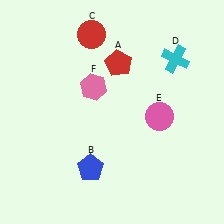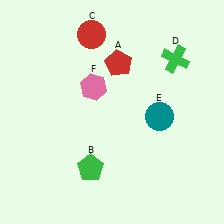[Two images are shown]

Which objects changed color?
B changed from blue to green. D changed from cyan to green. E changed from pink to teal.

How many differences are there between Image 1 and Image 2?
There are 3 differences between the two images.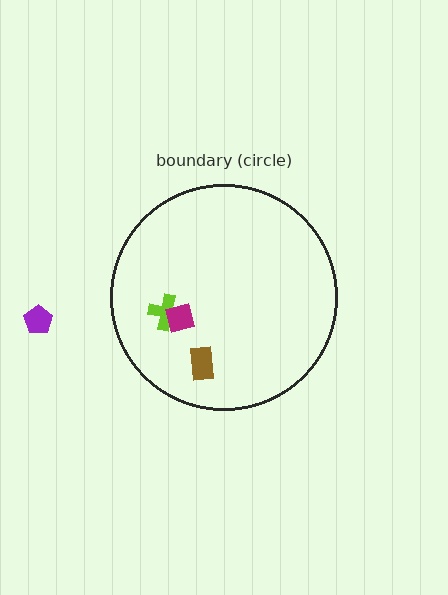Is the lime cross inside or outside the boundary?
Inside.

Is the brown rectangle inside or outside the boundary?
Inside.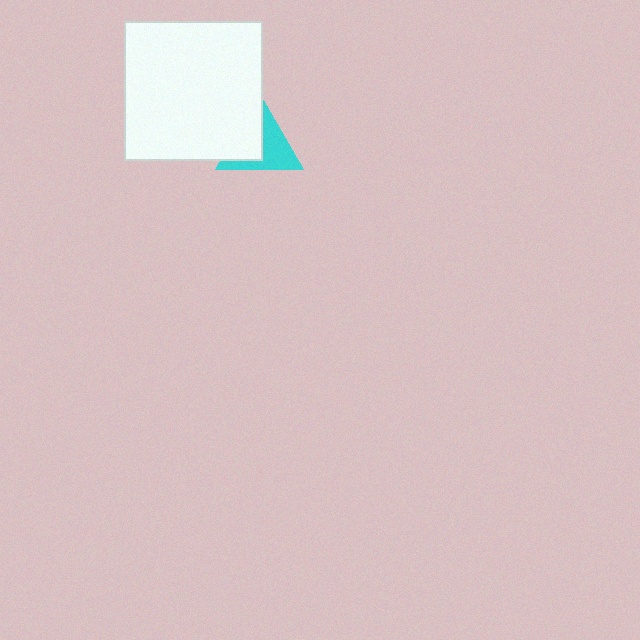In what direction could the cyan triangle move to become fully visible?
The cyan triangle could move right. That would shift it out from behind the white square entirely.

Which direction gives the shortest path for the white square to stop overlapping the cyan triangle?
Moving left gives the shortest separation.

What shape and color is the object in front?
The object in front is a white square.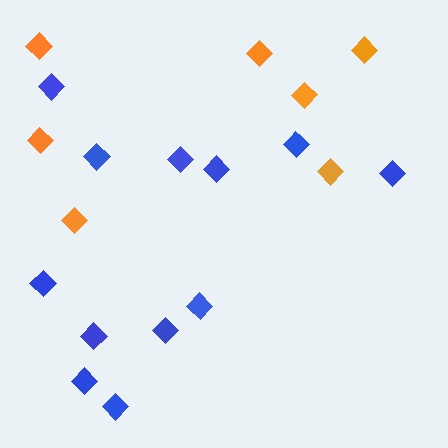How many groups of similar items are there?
There are 2 groups: one group of orange diamonds (7) and one group of blue diamonds (12).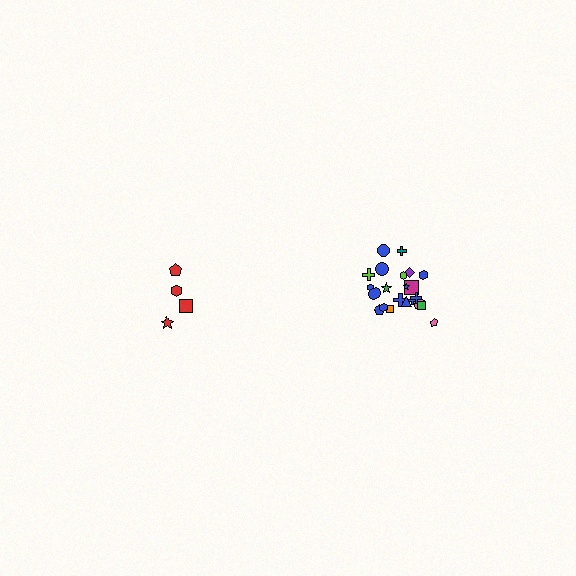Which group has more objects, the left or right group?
The right group.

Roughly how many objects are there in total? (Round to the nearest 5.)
Roughly 25 objects in total.